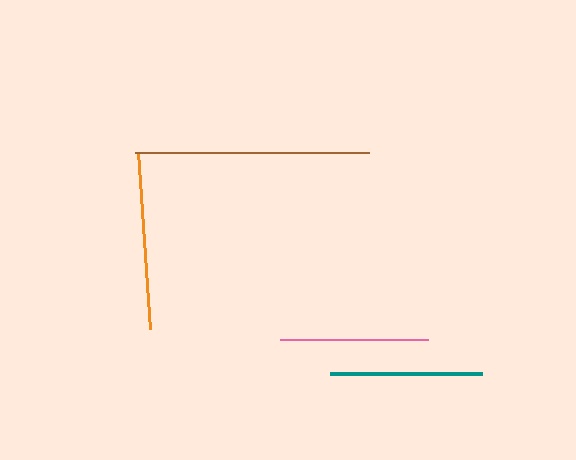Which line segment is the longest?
The brown line is the longest at approximately 233 pixels.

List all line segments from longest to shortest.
From longest to shortest: brown, orange, teal, pink.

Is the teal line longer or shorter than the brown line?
The brown line is longer than the teal line.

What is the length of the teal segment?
The teal segment is approximately 152 pixels long.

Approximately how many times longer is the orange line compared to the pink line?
The orange line is approximately 1.2 times the length of the pink line.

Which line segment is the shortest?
The pink line is the shortest at approximately 148 pixels.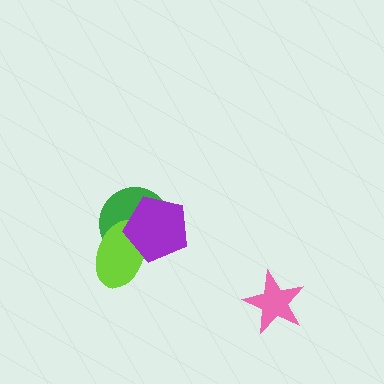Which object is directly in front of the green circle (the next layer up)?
The lime ellipse is directly in front of the green circle.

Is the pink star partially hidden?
No, no other shape covers it.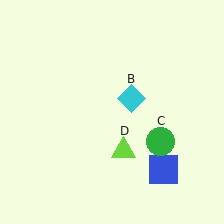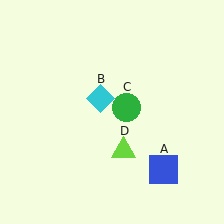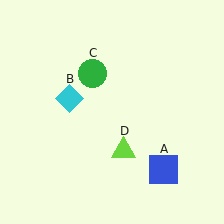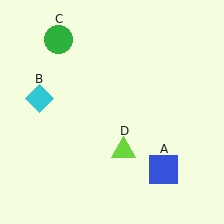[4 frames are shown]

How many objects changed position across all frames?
2 objects changed position: cyan diamond (object B), green circle (object C).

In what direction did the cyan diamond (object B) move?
The cyan diamond (object B) moved left.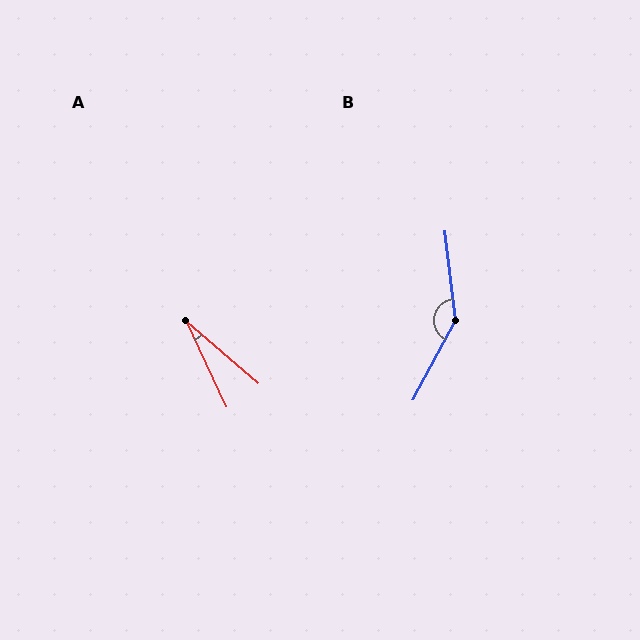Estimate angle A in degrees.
Approximately 24 degrees.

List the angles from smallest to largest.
A (24°), B (145°).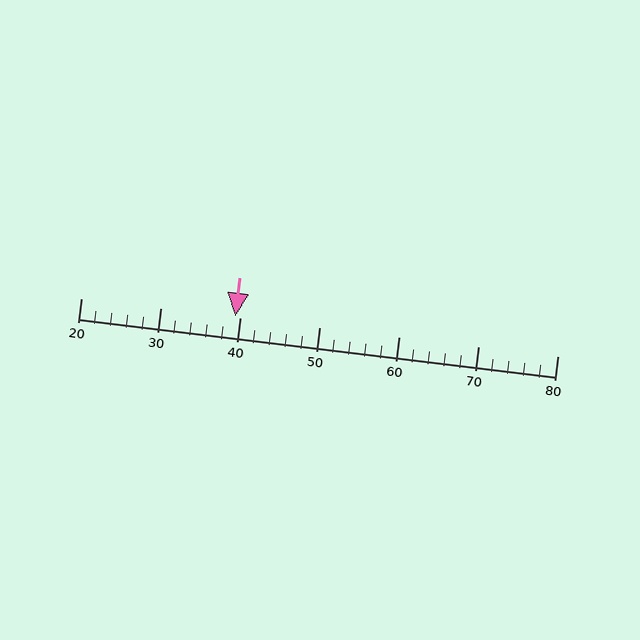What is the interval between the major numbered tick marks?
The major tick marks are spaced 10 units apart.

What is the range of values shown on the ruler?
The ruler shows values from 20 to 80.